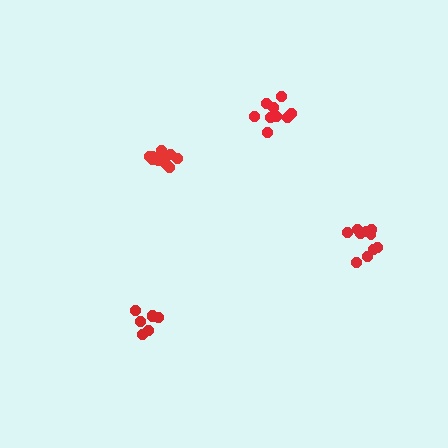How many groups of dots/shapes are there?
There are 4 groups.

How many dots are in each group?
Group 1: 10 dots, Group 2: 7 dots, Group 3: 12 dots, Group 4: 9 dots (38 total).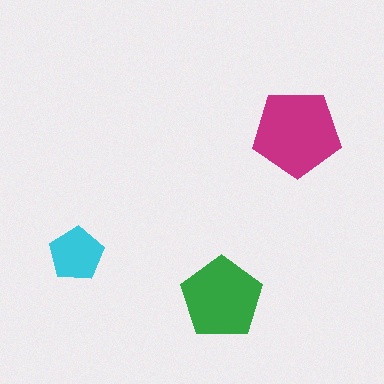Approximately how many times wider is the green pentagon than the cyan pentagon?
About 1.5 times wider.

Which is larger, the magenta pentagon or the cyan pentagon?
The magenta one.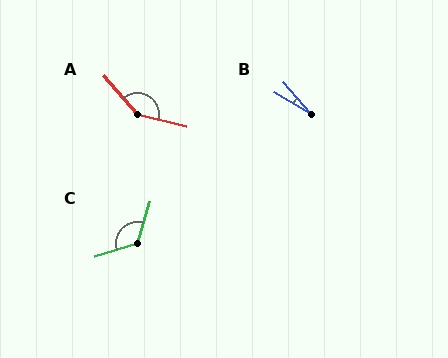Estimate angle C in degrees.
Approximately 123 degrees.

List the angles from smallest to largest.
B (19°), C (123°), A (144°).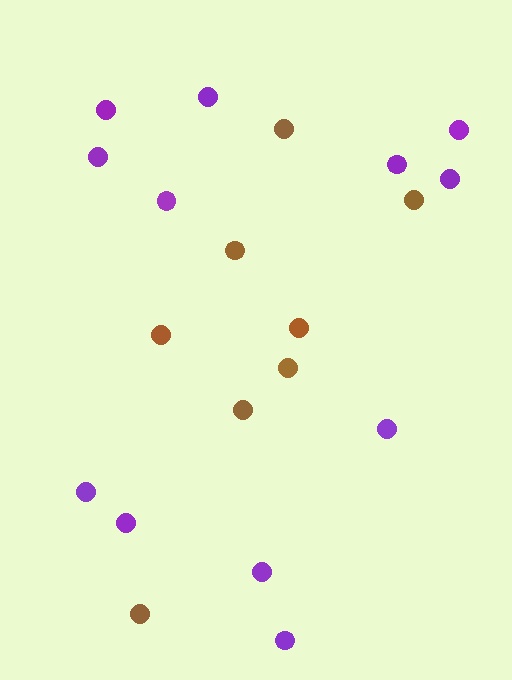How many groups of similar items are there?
There are 2 groups: one group of purple circles (12) and one group of brown circles (8).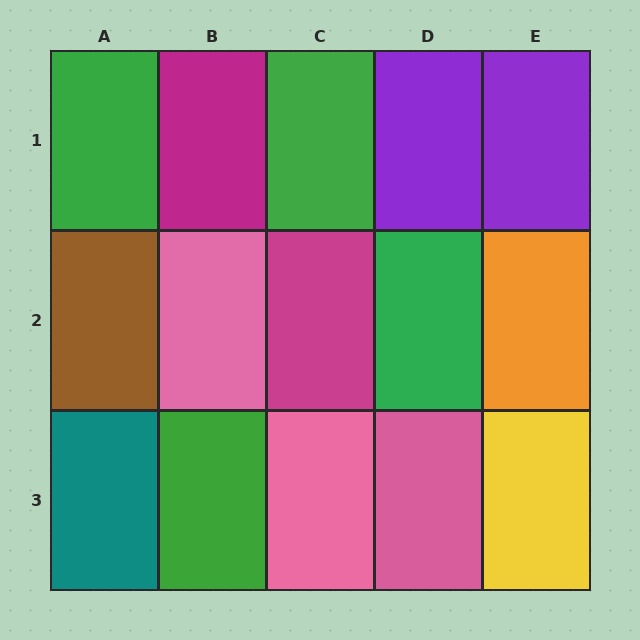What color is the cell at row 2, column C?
Magenta.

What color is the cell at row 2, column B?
Pink.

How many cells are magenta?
2 cells are magenta.